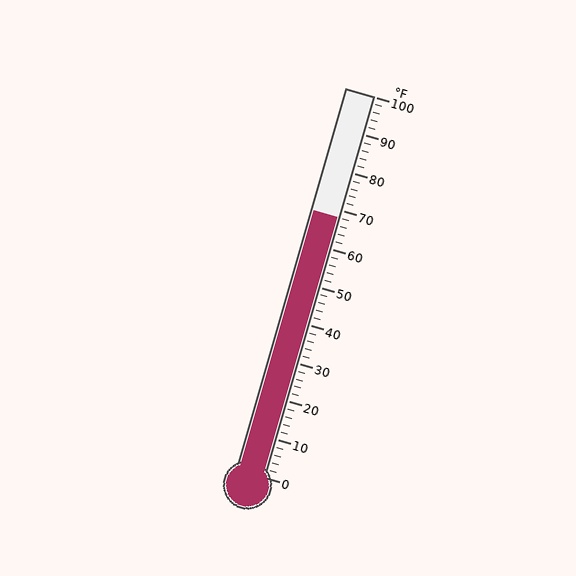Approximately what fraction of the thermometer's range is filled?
The thermometer is filled to approximately 70% of its range.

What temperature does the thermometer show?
The thermometer shows approximately 68°F.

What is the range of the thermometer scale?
The thermometer scale ranges from 0°F to 100°F.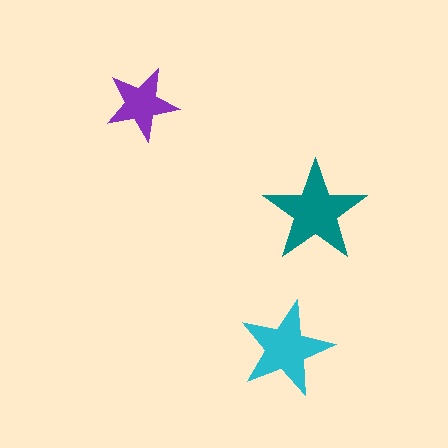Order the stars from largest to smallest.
the teal one, the cyan one, the purple one.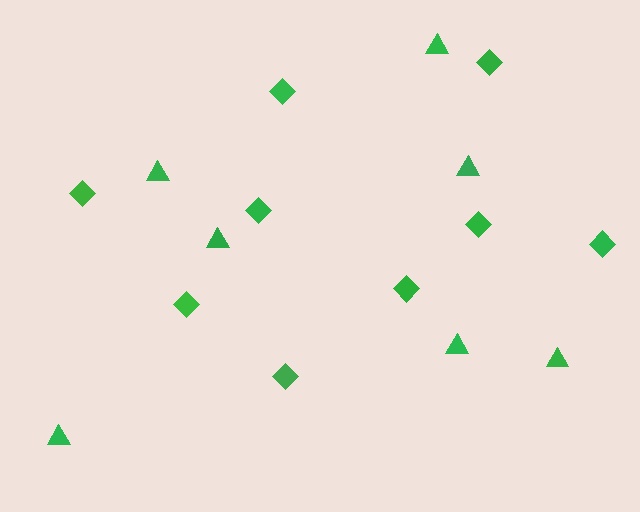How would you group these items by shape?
There are 2 groups: one group of triangles (7) and one group of diamonds (9).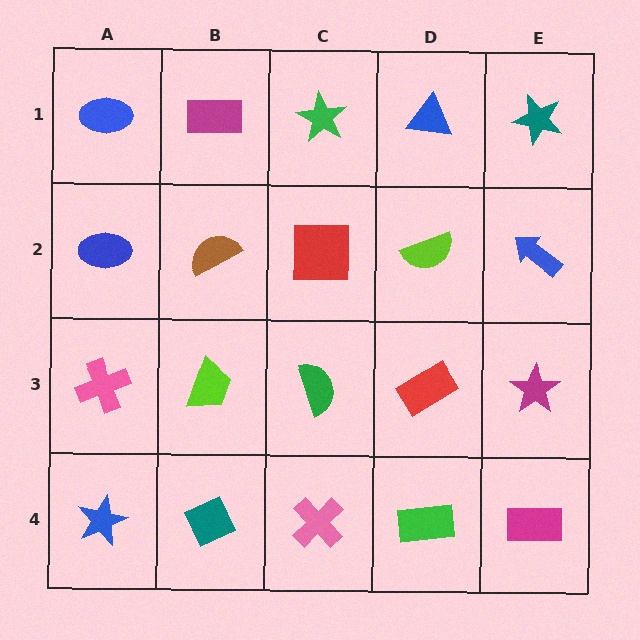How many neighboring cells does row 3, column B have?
4.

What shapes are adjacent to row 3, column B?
A brown semicircle (row 2, column B), a teal diamond (row 4, column B), a pink cross (row 3, column A), a green semicircle (row 3, column C).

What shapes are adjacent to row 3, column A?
A blue ellipse (row 2, column A), a blue star (row 4, column A), a lime trapezoid (row 3, column B).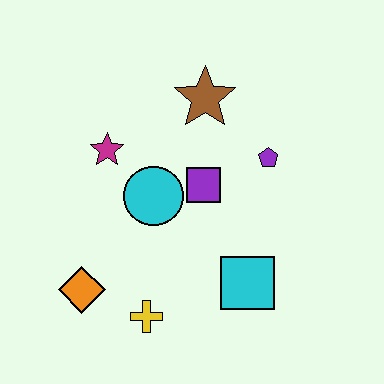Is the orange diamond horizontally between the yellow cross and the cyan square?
No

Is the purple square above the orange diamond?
Yes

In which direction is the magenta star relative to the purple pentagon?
The magenta star is to the left of the purple pentagon.